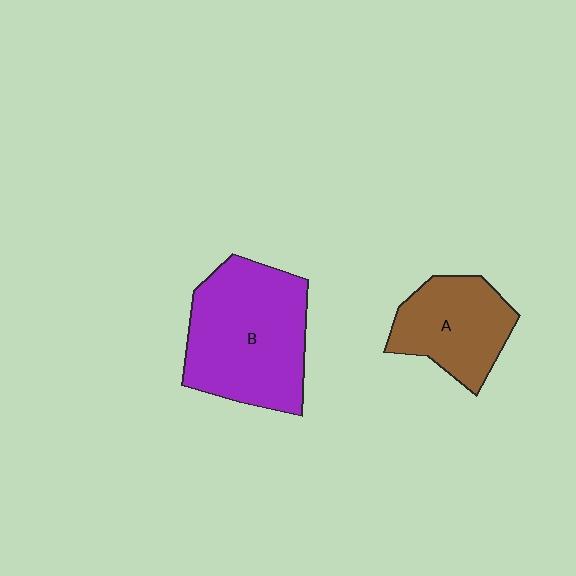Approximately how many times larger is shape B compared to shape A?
Approximately 1.6 times.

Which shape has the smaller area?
Shape A (brown).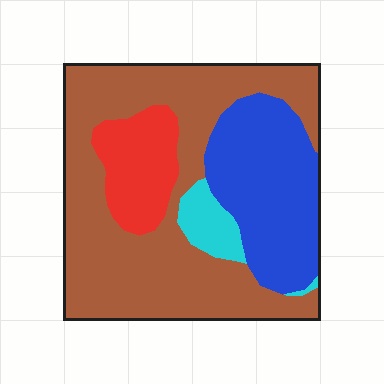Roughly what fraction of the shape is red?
Red covers 12% of the shape.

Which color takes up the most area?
Brown, at roughly 55%.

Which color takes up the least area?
Cyan, at roughly 5%.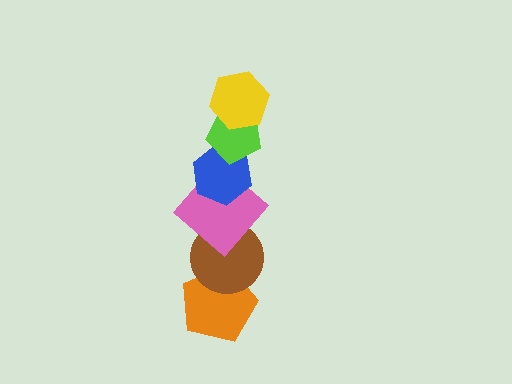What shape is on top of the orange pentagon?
The brown circle is on top of the orange pentagon.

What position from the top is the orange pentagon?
The orange pentagon is 6th from the top.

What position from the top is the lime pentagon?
The lime pentagon is 2nd from the top.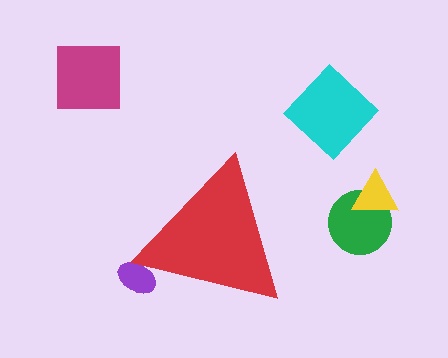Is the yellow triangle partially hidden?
No, the yellow triangle is fully visible.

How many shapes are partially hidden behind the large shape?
1 shape is partially hidden.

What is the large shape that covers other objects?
A red triangle.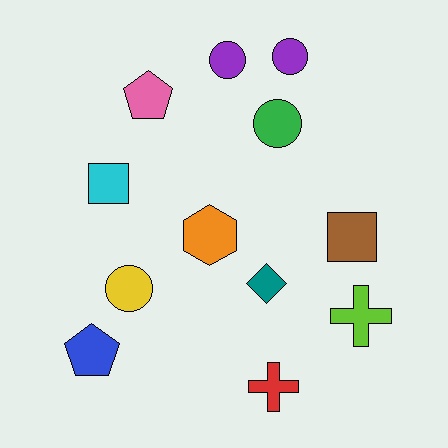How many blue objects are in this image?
There is 1 blue object.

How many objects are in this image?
There are 12 objects.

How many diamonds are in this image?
There is 1 diamond.